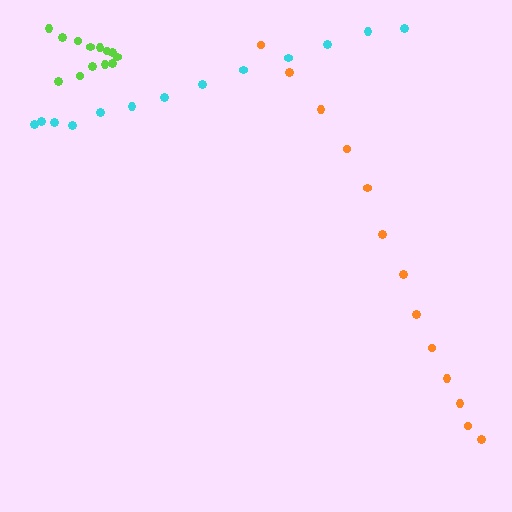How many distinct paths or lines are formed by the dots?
There are 3 distinct paths.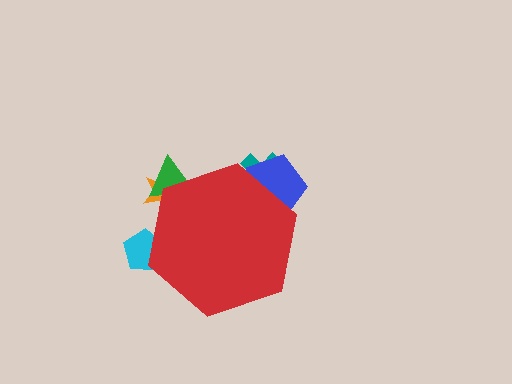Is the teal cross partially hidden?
Yes, the teal cross is partially hidden behind the red hexagon.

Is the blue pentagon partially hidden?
Yes, the blue pentagon is partially hidden behind the red hexagon.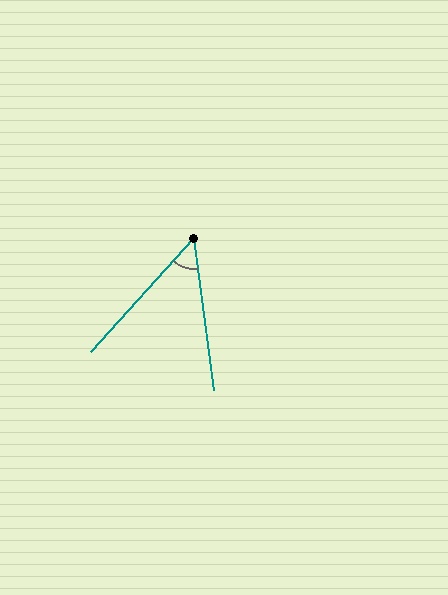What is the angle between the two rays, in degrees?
Approximately 50 degrees.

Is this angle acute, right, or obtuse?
It is acute.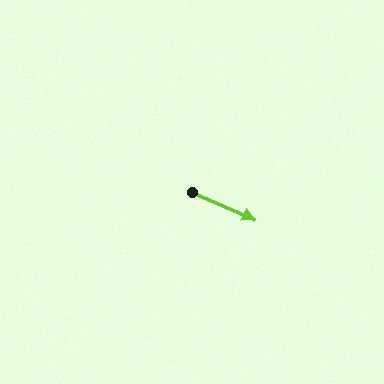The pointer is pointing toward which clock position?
Roughly 4 o'clock.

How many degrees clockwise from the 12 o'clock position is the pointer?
Approximately 113 degrees.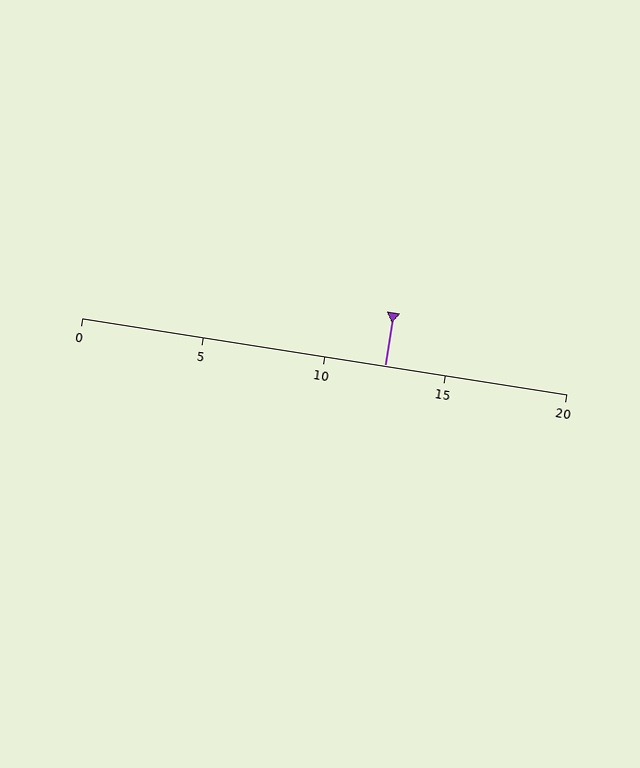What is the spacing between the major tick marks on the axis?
The major ticks are spaced 5 apart.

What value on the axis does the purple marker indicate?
The marker indicates approximately 12.5.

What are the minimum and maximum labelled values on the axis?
The axis runs from 0 to 20.